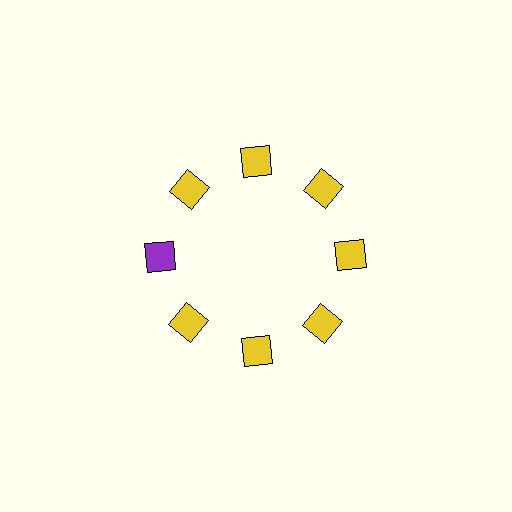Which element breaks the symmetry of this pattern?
The purple square at roughly the 9 o'clock position breaks the symmetry. All other shapes are yellow squares.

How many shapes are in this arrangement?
There are 8 shapes arranged in a ring pattern.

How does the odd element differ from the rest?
It has a different color: purple instead of yellow.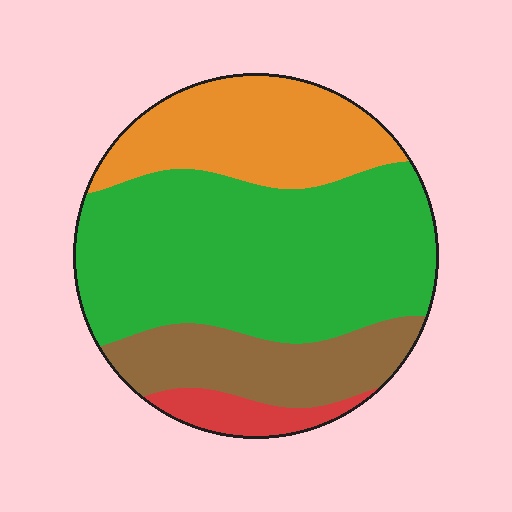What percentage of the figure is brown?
Brown covers 18% of the figure.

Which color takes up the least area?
Red, at roughly 5%.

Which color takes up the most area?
Green, at roughly 50%.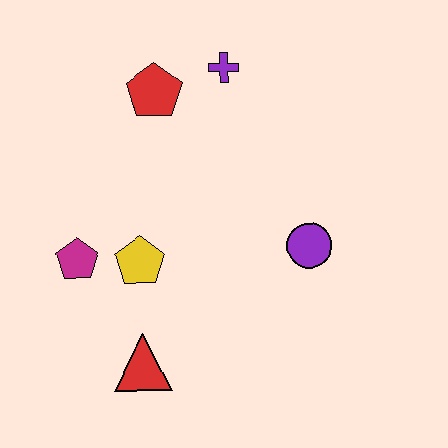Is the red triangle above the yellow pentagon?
No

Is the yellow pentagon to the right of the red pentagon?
No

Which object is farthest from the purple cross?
The red triangle is farthest from the purple cross.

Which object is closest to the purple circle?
The yellow pentagon is closest to the purple circle.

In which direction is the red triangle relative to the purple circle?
The red triangle is to the left of the purple circle.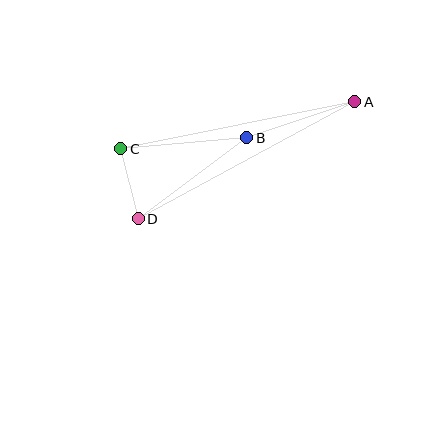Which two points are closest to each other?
Points C and D are closest to each other.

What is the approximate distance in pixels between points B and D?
The distance between B and D is approximately 136 pixels.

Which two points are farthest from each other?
Points A and D are farthest from each other.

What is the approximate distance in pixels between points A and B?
The distance between A and B is approximately 114 pixels.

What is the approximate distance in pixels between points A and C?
The distance between A and C is approximately 239 pixels.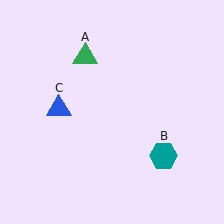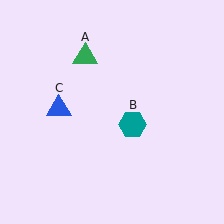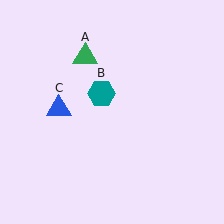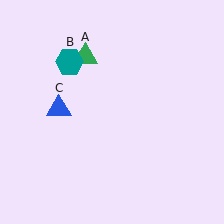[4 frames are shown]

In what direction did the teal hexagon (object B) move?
The teal hexagon (object B) moved up and to the left.